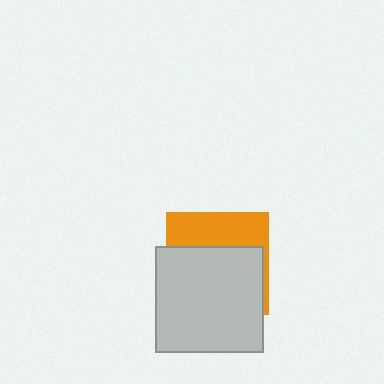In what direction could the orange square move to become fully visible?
The orange square could move up. That would shift it out from behind the light gray rectangle entirely.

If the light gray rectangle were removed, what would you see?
You would see the complete orange square.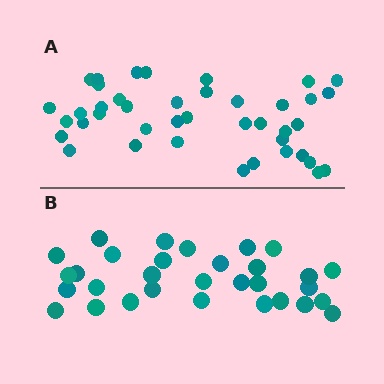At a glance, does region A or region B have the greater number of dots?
Region A (the top region) has more dots.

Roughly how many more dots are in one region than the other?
Region A has roughly 10 or so more dots than region B.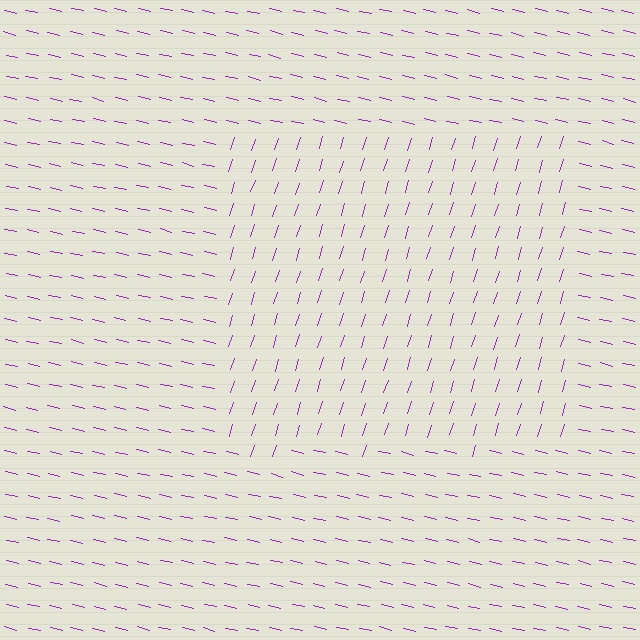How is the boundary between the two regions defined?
The boundary is defined purely by a change in line orientation (approximately 86 degrees difference). All lines are the same color and thickness.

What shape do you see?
I see a rectangle.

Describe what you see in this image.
The image is filled with small purple line segments. A rectangle region in the image has lines oriented differently from the surrounding lines, creating a visible texture boundary.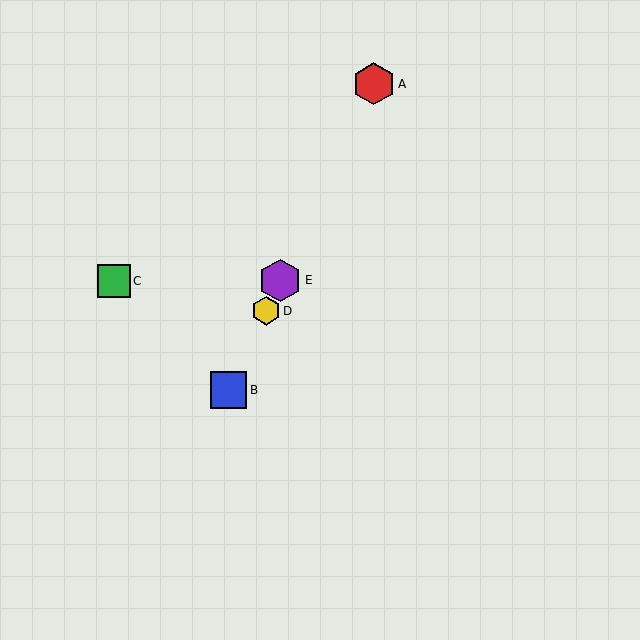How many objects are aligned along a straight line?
4 objects (A, B, D, E) are aligned along a straight line.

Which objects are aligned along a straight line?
Objects A, B, D, E are aligned along a straight line.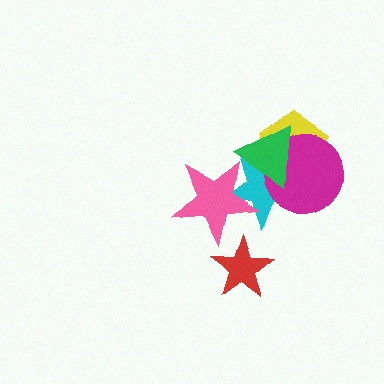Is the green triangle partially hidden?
Yes, it is partially covered by another shape.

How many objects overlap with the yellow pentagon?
3 objects overlap with the yellow pentagon.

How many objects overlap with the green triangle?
4 objects overlap with the green triangle.